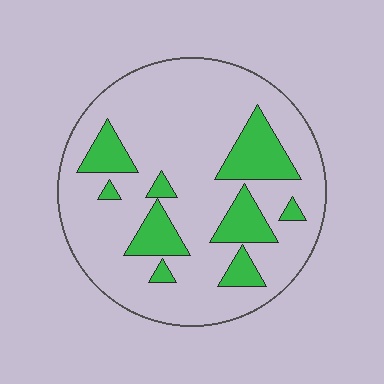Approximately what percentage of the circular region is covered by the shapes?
Approximately 20%.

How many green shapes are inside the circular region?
9.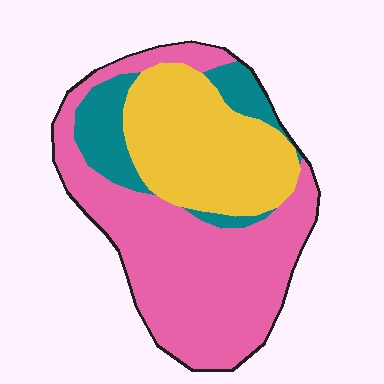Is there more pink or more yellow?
Pink.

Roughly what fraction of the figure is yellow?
Yellow covers 32% of the figure.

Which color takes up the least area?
Teal, at roughly 15%.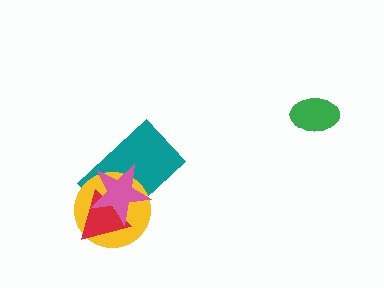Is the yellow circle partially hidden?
Yes, it is partially covered by another shape.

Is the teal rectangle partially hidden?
Yes, it is partially covered by another shape.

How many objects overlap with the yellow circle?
3 objects overlap with the yellow circle.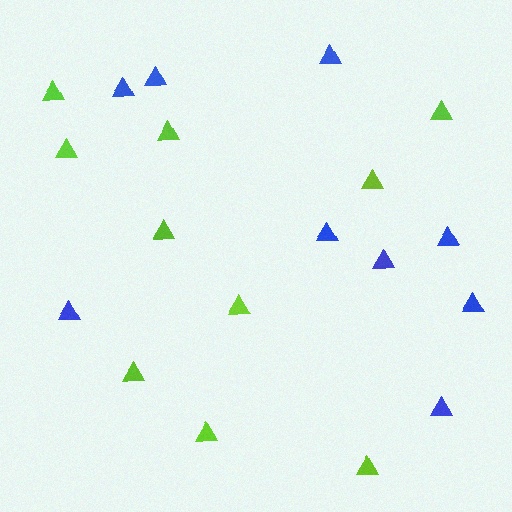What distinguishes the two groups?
There are 2 groups: one group of blue triangles (9) and one group of lime triangles (10).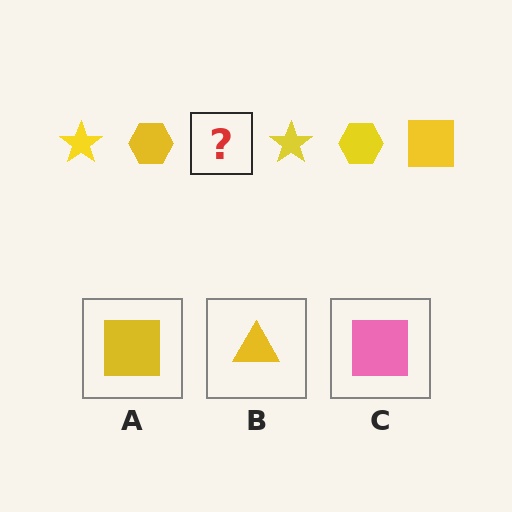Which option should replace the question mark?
Option A.